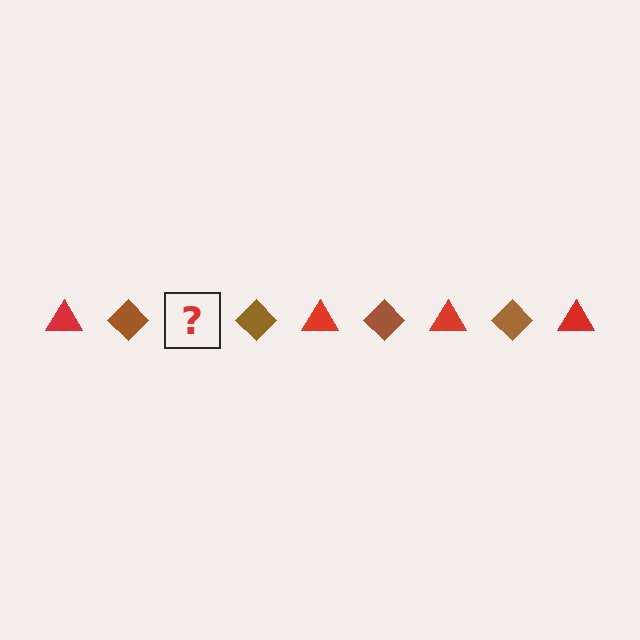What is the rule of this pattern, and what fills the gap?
The rule is that the pattern alternates between red triangle and brown diamond. The gap should be filled with a red triangle.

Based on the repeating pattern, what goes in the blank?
The blank should be a red triangle.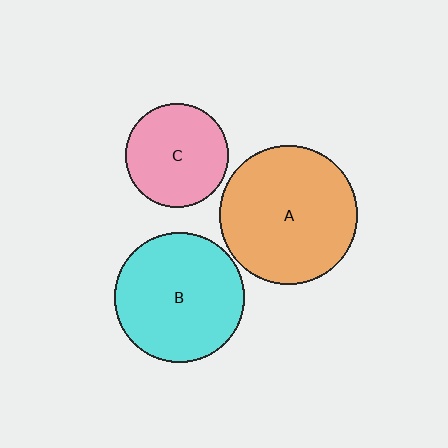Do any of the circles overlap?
No, none of the circles overlap.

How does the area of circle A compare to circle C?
Approximately 1.8 times.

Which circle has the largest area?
Circle A (orange).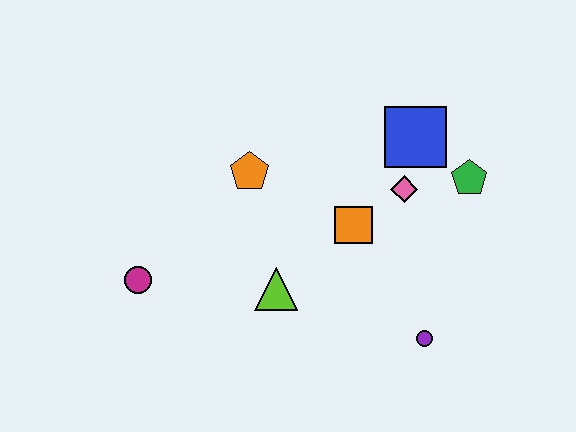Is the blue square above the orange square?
Yes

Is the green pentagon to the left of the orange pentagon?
No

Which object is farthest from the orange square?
The magenta circle is farthest from the orange square.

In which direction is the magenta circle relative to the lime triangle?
The magenta circle is to the left of the lime triangle.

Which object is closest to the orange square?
The pink diamond is closest to the orange square.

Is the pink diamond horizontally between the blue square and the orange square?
Yes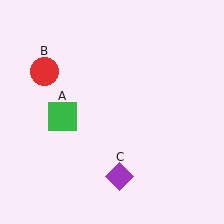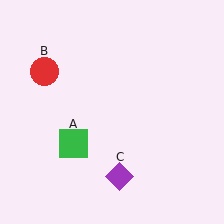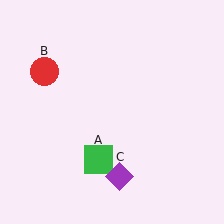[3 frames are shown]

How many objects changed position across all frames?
1 object changed position: green square (object A).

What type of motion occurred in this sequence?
The green square (object A) rotated counterclockwise around the center of the scene.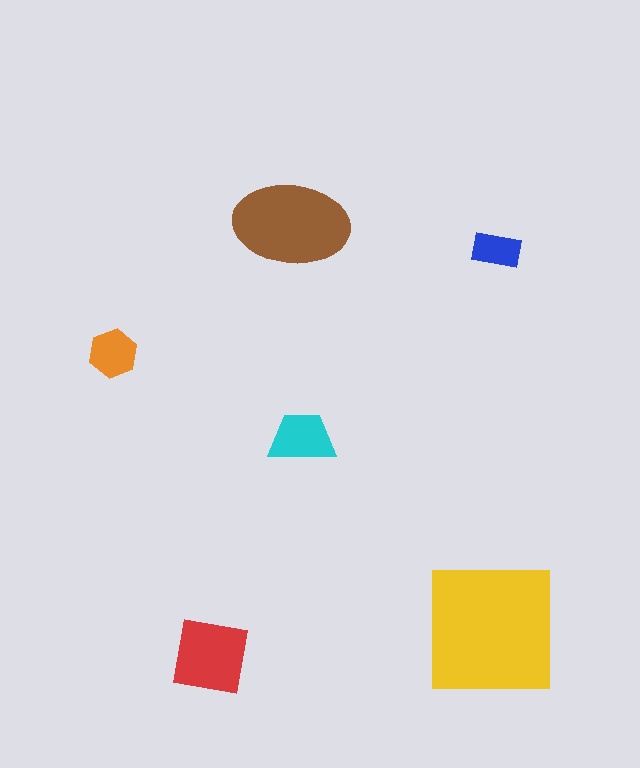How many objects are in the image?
There are 6 objects in the image.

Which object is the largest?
The yellow square.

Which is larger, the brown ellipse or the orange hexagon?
The brown ellipse.